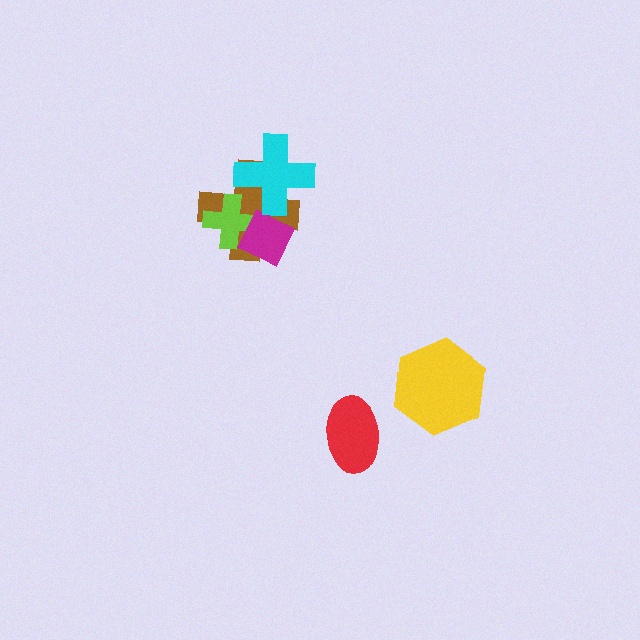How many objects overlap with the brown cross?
3 objects overlap with the brown cross.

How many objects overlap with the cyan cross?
1 object overlaps with the cyan cross.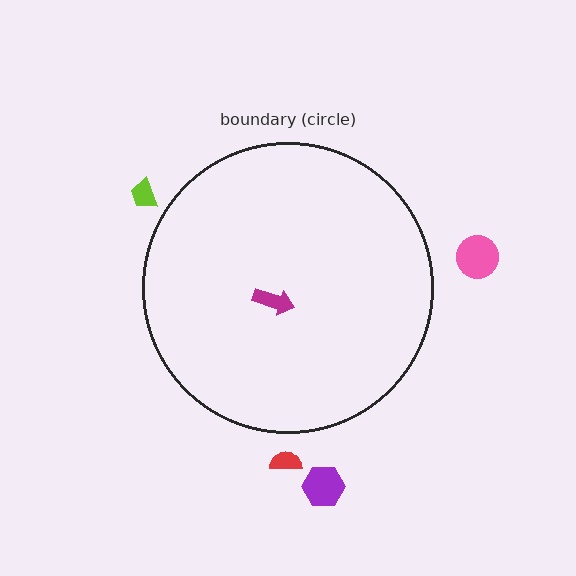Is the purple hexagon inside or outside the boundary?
Outside.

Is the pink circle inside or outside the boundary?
Outside.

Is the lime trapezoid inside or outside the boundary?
Outside.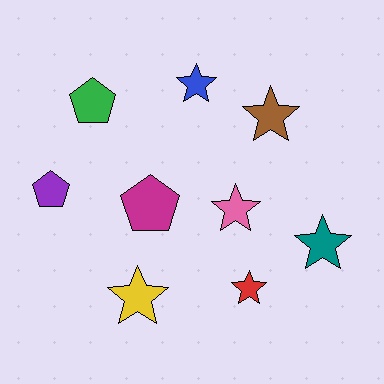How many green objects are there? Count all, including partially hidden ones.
There is 1 green object.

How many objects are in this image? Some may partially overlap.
There are 9 objects.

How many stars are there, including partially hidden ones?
There are 6 stars.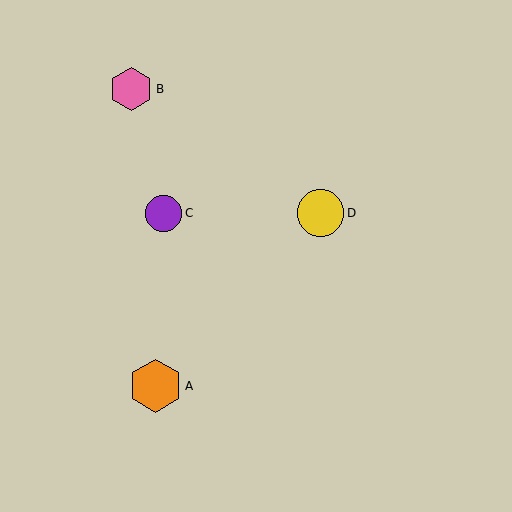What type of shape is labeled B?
Shape B is a pink hexagon.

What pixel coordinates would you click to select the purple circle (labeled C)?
Click at (164, 213) to select the purple circle C.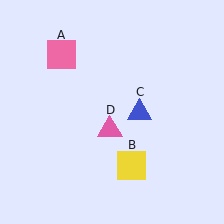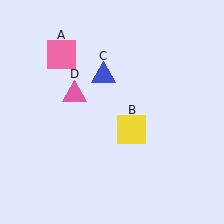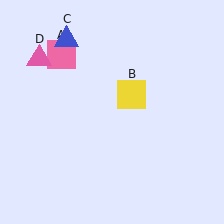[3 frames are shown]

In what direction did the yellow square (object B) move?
The yellow square (object B) moved up.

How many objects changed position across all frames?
3 objects changed position: yellow square (object B), blue triangle (object C), pink triangle (object D).